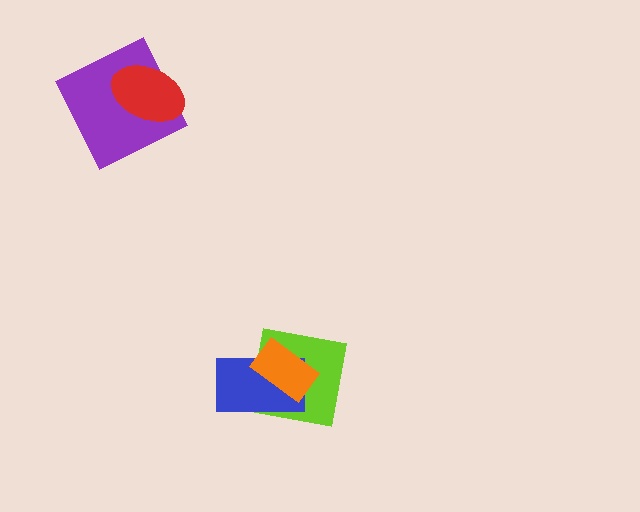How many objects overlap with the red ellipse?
1 object overlaps with the red ellipse.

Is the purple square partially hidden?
Yes, it is partially covered by another shape.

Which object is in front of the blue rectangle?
The orange rectangle is in front of the blue rectangle.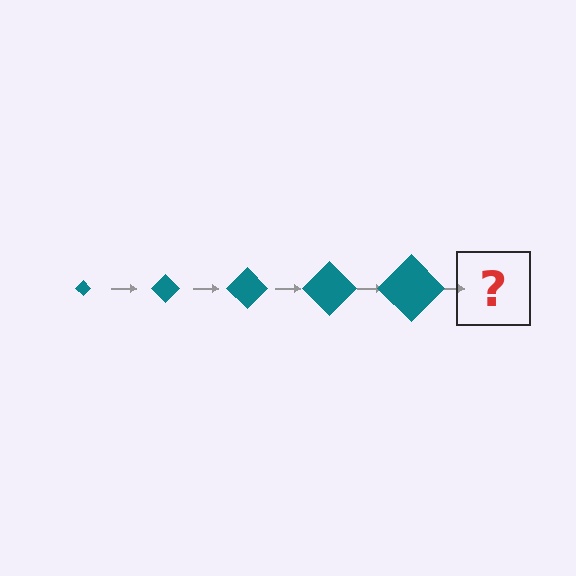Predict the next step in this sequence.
The next step is a teal diamond, larger than the previous one.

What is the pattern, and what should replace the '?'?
The pattern is that the diamond gets progressively larger each step. The '?' should be a teal diamond, larger than the previous one.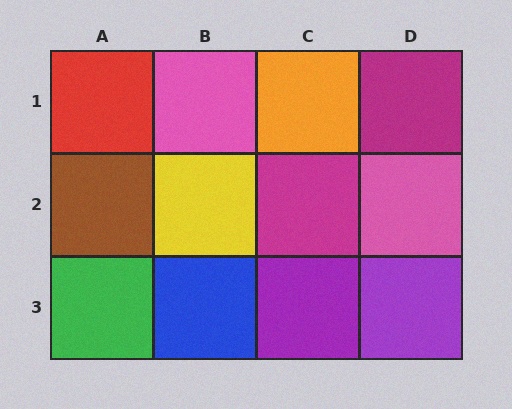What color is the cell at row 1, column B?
Pink.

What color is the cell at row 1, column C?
Orange.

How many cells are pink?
2 cells are pink.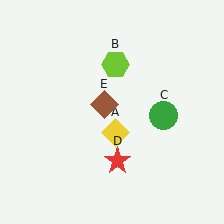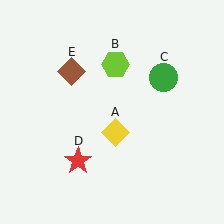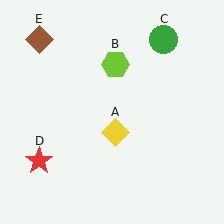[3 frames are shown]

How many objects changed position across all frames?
3 objects changed position: green circle (object C), red star (object D), brown diamond (object E).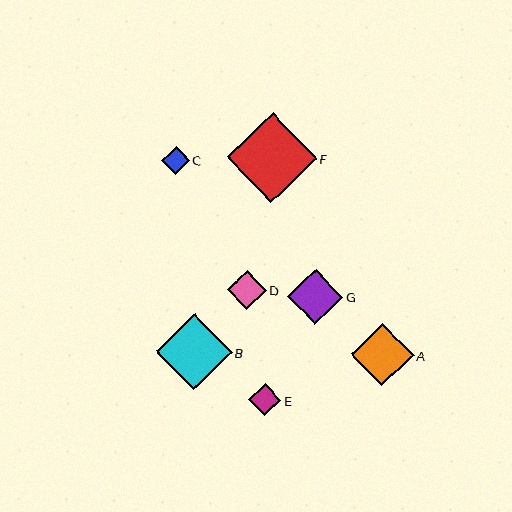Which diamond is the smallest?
Diamond C is the smallest with a size of approximately 28 pixels.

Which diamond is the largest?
Diamond F is the largest with a size of approximately 90 pixels.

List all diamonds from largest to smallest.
From largest to smallest: F, B, A, G, D, E, C.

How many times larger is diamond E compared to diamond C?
Diamond E is approximately 1.1 times the size of diamond C.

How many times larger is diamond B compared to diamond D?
Diamond B is approximately 2.0 times the size of diamond D.